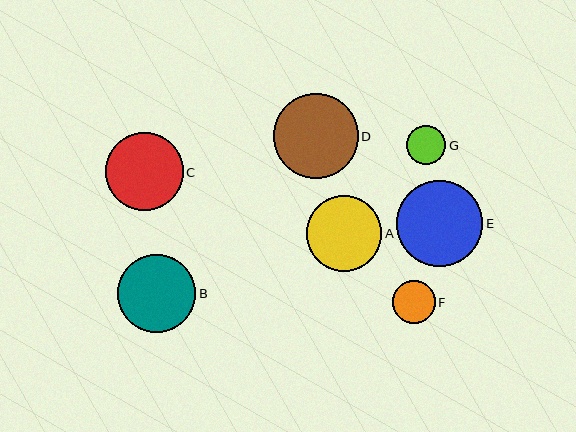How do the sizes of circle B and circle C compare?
Circle B and circle C are approximately the same size.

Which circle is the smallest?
Circle G is the smallest with a size of approximately 39 pixels.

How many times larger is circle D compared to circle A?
Circle D is approximately 1.1 times the size of circle A.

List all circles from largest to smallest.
From largest to smallest: E, D, B, C, A, F, G.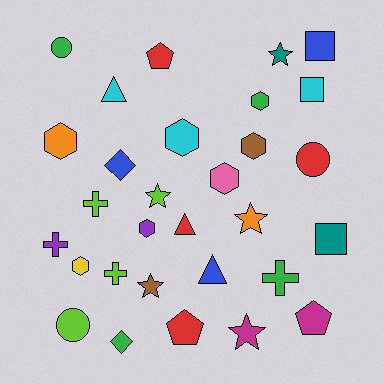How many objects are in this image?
There are 30 objects.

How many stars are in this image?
There are 5 stars.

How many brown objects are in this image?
There are 2 brown objects.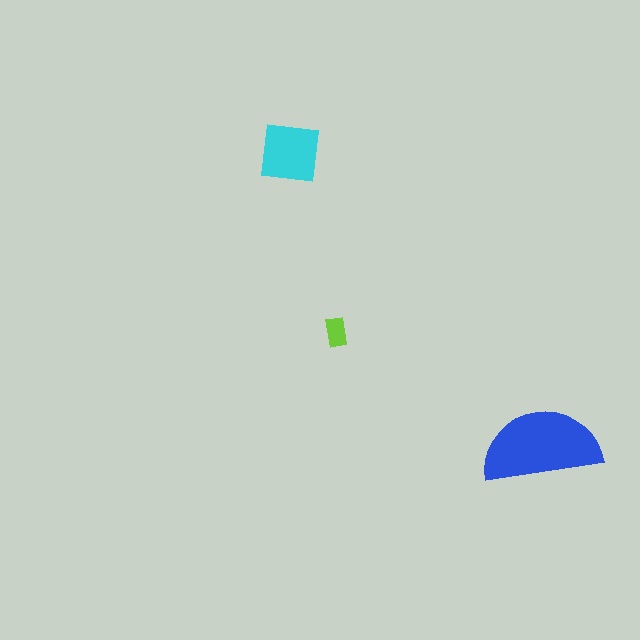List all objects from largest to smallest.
The blue semicircle, the cyan square, the lime rectangle.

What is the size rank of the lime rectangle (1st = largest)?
3rd.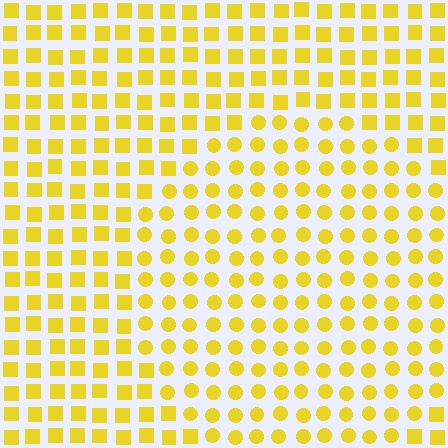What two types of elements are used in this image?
The image uses circles inside the circle region and squares outside it.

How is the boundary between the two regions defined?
The boundary is defined by a change in element shape: circles inside vs. squares outside. All elements share the same color and spacing.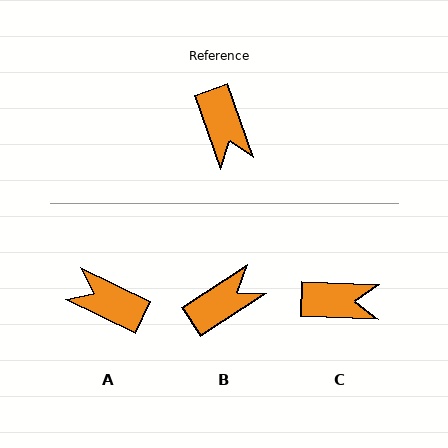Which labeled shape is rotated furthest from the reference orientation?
A, about 135 degrees away.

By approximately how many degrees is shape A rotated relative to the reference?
Approximately 135 degrees clockwise.